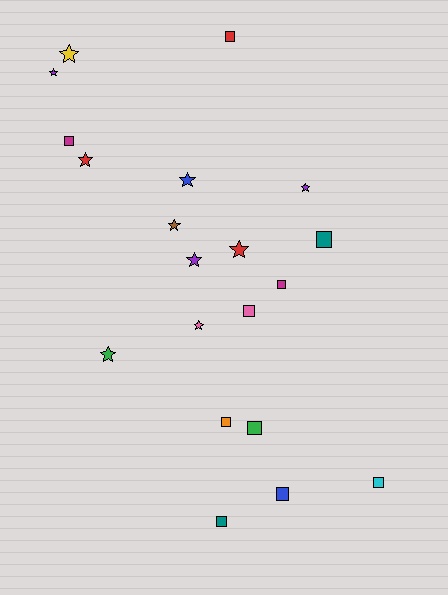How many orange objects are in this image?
There is 1 orange object.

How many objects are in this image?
There are 20 objects.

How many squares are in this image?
There are 10 squares.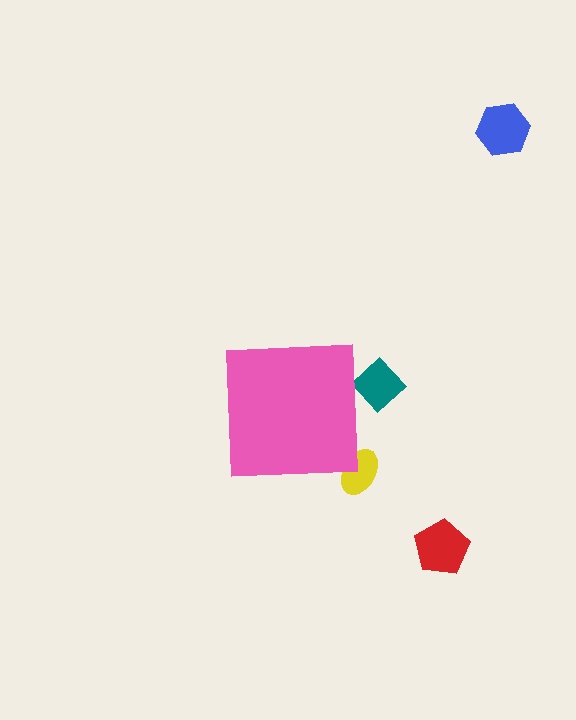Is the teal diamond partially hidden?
Yes, the teal diamond is partially hidden behind the pink square.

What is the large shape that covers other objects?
A pink square.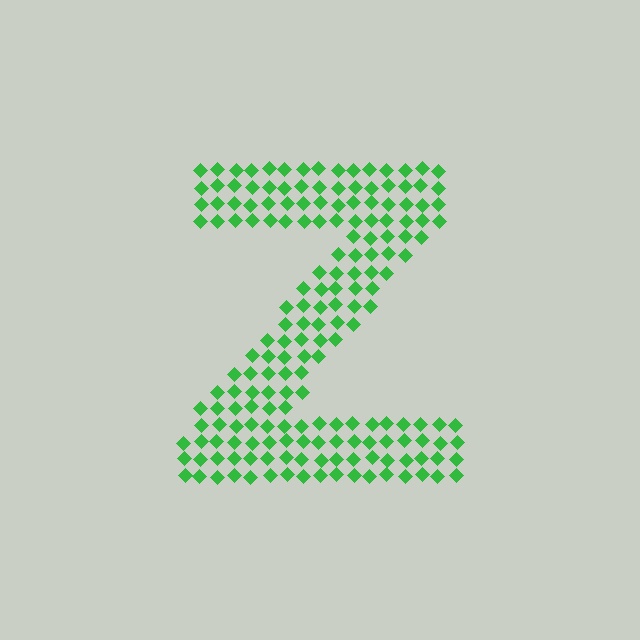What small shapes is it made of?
It is made of small diamonds.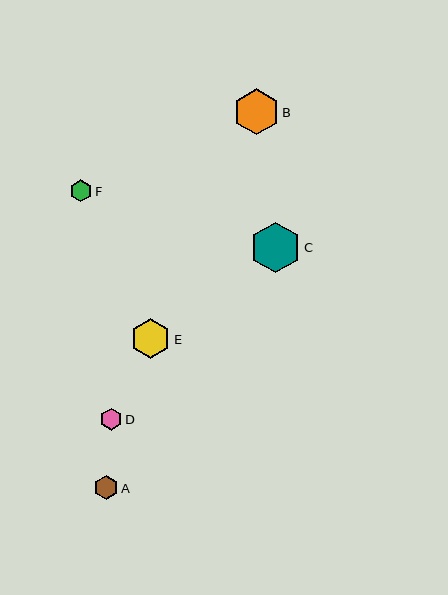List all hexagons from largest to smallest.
From largest to smallest: C, B, E, A, D, F.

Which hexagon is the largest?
Hexagon C is the largest with a size of approximately 51 pixels.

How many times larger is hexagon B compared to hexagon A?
Hexagon B is approximately 1.9 times the size of hexagon A.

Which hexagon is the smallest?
Hexagon F is the smallest with a size of approximately 22 pixels.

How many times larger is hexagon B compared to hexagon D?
Hexagon B is approximately 2.0 times the size of hexagon D.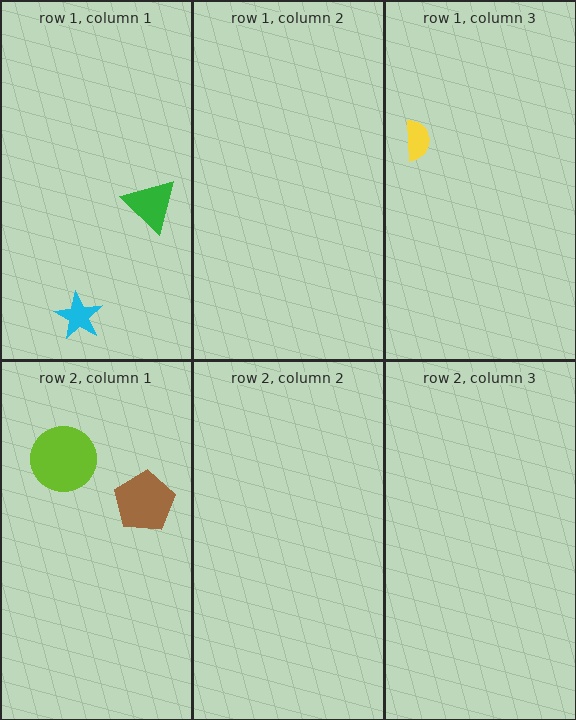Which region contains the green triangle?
The row 1, column 1 region.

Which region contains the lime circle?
The row 2, column 1 region.